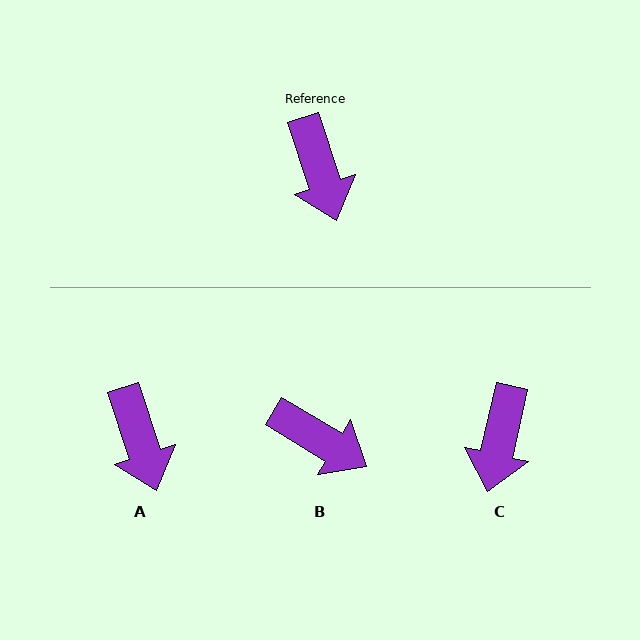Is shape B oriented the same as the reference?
No, it is off by about 41 degrees.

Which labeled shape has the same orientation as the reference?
A.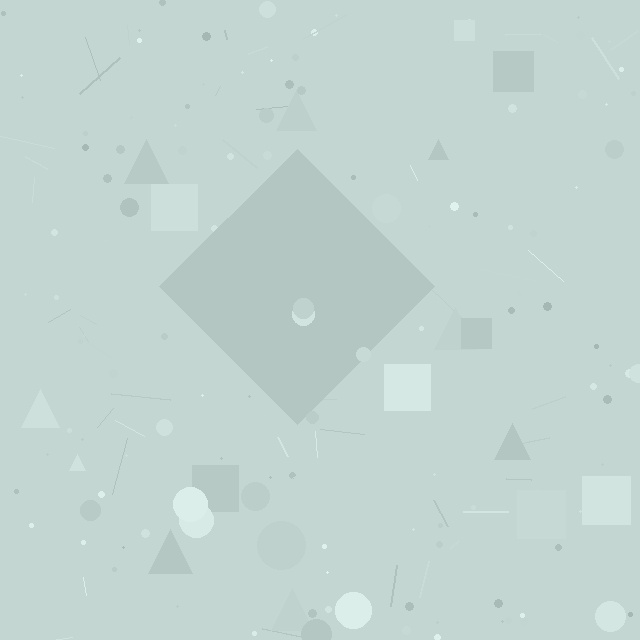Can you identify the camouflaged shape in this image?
The camouflaged shape is a diamond.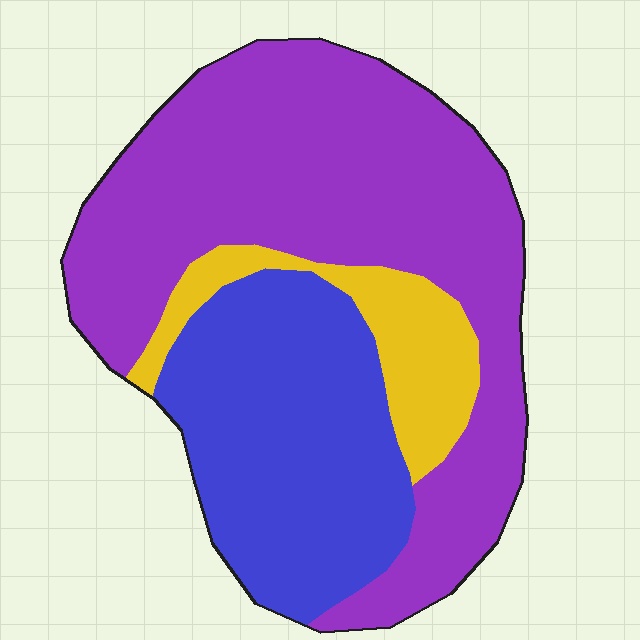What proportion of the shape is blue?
Blue covers about 30% of the shape.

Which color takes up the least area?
Yellow, at roughly 10%.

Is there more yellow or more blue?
Blue.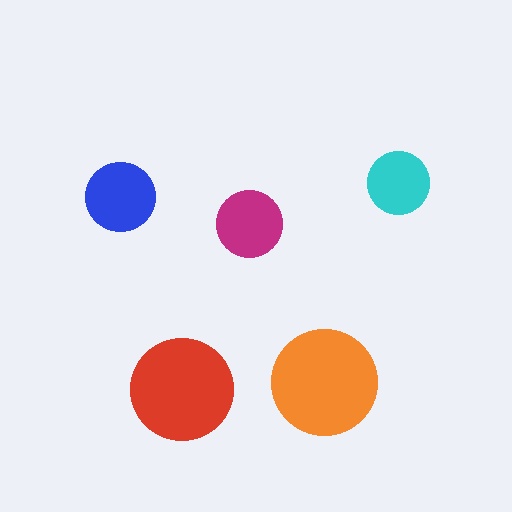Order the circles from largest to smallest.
the orange one, the red one, the blue one, the magenta one, the cyan one.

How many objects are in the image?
There are 5 objects in the image.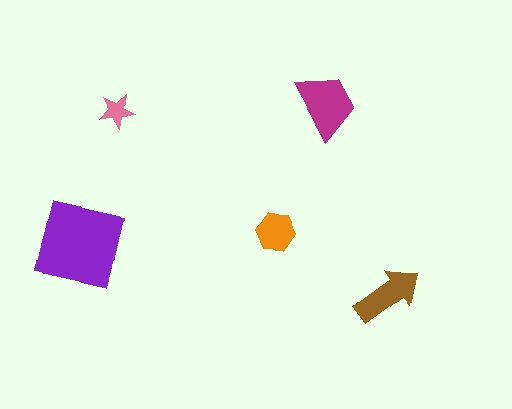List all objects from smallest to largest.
The pink star, the orange hexagon, the brown arrow, the magenta trapezoid, the purple square.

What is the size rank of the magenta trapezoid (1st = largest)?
2nd.